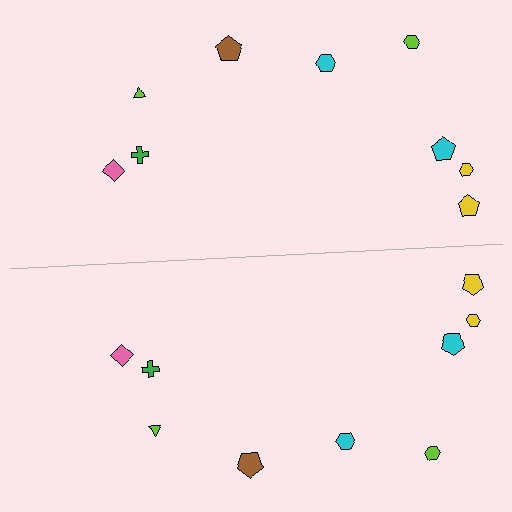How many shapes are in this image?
There are 18 shapes in this image.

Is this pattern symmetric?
Yes, this pattern has bilateral (reflection) symmetry.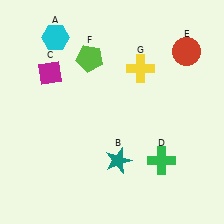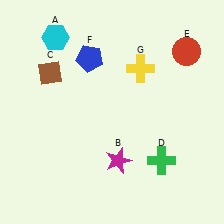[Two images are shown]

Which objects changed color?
B changed from teal to magenta. C changed from magenta to brown. F changed from lime to blue.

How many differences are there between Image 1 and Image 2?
There are 3 differences between the two images.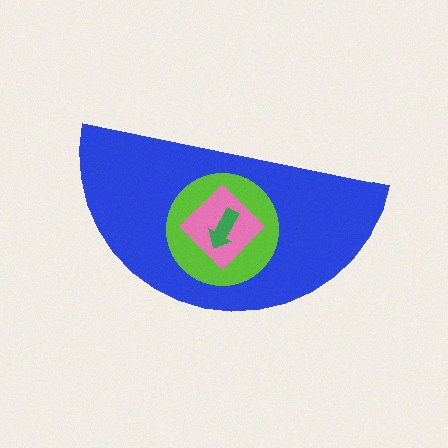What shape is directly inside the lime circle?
The pink diamond.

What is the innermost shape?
The green arrow.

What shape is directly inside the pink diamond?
The green arrow.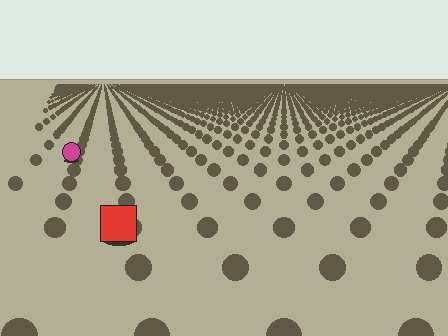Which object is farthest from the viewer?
The magenta circle is farthest from the viewer. It appears smaller and the ground texture around it is denser.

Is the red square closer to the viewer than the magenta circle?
Yes. The red square is closer — you can tell from the texture gradient: the ground texture is coarser near it.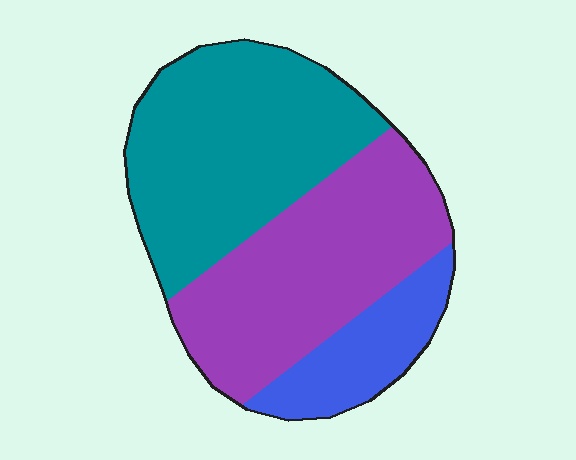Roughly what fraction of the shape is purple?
Purple takes up about two fifths (2/5) of the shape.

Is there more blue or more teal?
Teal.